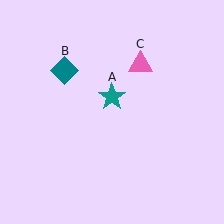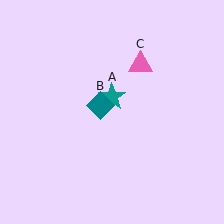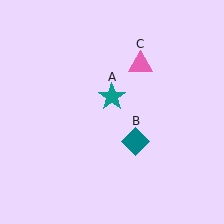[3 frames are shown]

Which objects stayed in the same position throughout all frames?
Teal star (object A) and pink triangle (object C) remained stationary.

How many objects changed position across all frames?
1 object changed position: teal diamond (object B).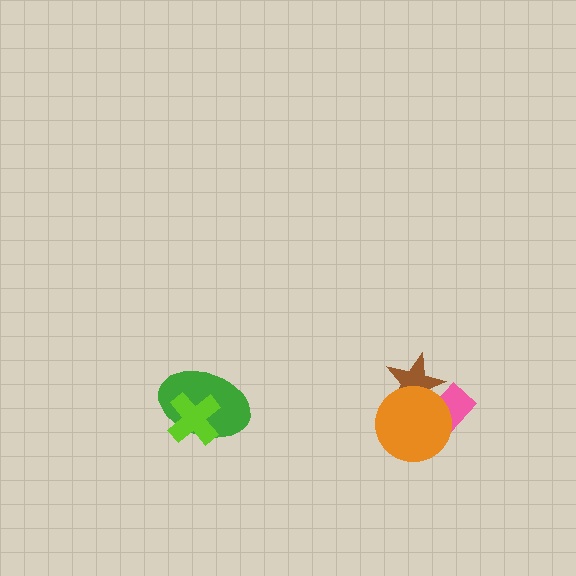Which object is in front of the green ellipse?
The lime cross is in front of the green ellipse.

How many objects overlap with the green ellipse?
1 object overlaps with the green ellipse.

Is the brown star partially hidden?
Yes, it is partially covered by another shape.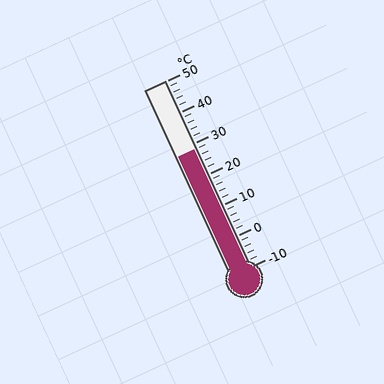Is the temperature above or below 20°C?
The temperature is above 20°C.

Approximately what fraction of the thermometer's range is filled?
The thermometer is filled to approximately 65% of its range.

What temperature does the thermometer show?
The thermometer shows approximately 28°C.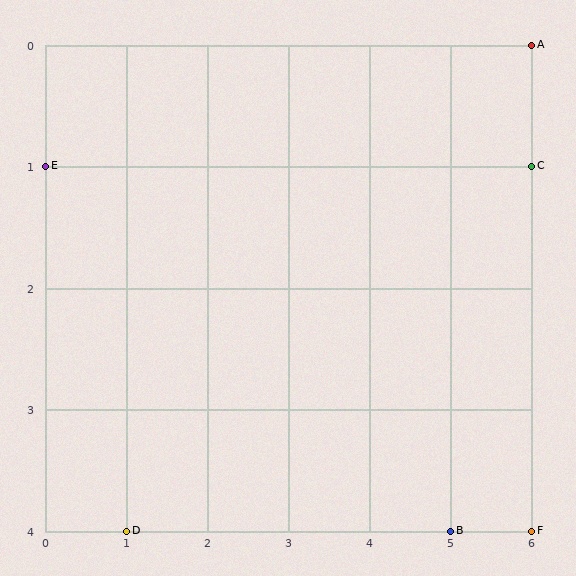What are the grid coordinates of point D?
Point D is at grid coordinates (1, 4).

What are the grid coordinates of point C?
Point C is at grid coordinates (6, 1).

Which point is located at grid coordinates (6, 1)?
Point C is at (6, 1).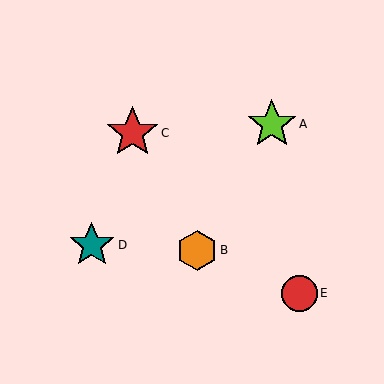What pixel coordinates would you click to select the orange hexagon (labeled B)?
Click at (197, 250) to select the orange hexagon B.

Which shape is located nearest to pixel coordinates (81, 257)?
The teal star (labeled D) at (92, 245) is nearest to that location.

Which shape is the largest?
The red star (labeled C) is the largest.